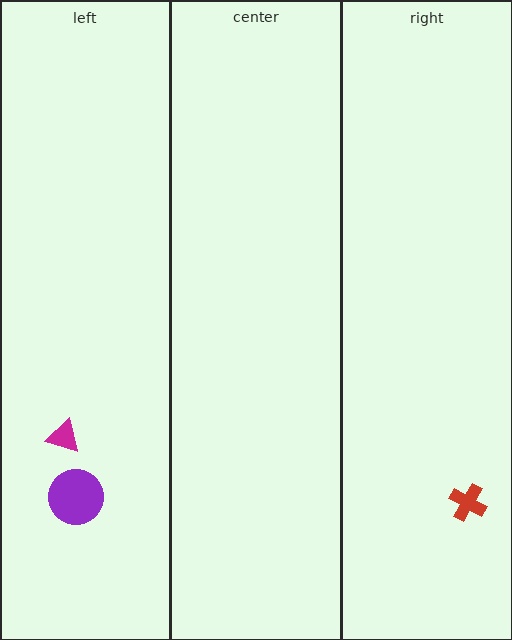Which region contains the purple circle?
The left region.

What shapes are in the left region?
The purple circle, the magenta triangle.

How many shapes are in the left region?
2.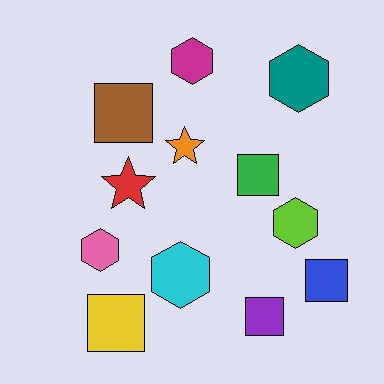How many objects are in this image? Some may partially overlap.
There are 12 objects.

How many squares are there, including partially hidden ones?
There are 5 squares.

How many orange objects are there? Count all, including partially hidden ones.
There is 1 orange object.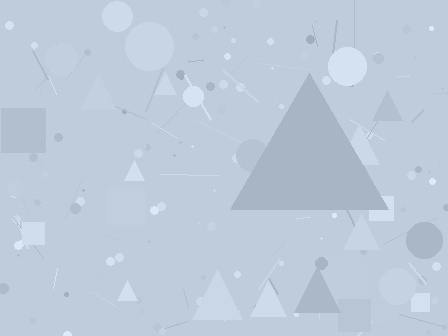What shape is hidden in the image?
A triangle is hidden in the image.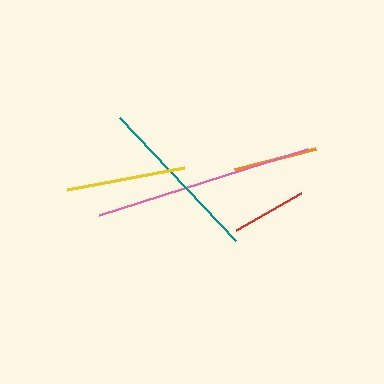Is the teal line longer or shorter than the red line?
The teal line is longer than the red line.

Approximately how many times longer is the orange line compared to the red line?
The orange line is approximately 1.1 times the length of the red line.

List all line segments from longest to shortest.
From longest to shortest: pink, teal, yellow, orange, red.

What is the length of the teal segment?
The teal segment is approximately 169 pixels long.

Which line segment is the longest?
The pink line is the longest at approximately 217 pixels.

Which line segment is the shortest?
The red line is the shortest at approximately 75 pixels.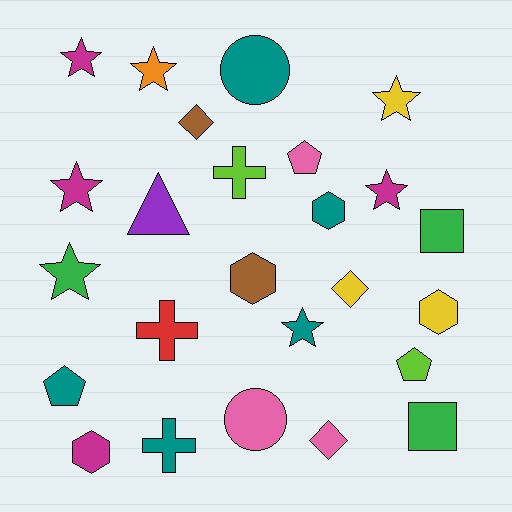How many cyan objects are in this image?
There are no cyan objects.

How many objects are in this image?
There are 25 objects.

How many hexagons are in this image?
There are 4 hexagons.